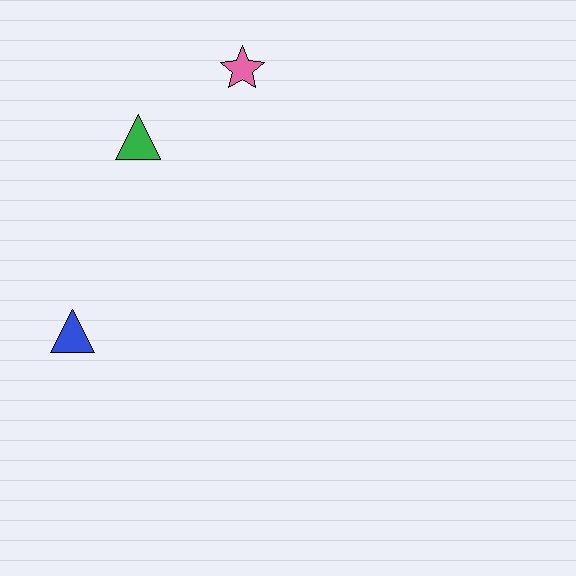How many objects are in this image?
There are 3 objects.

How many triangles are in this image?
There are 2 triangles.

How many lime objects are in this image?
There are no lime objects.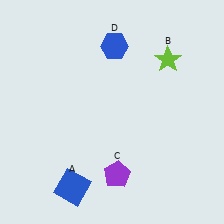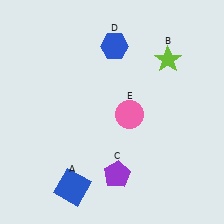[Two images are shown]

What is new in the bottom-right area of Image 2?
A pink circle (E) was added in the bottom-right area of Image 2.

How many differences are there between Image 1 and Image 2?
There is 1 difference between the two images.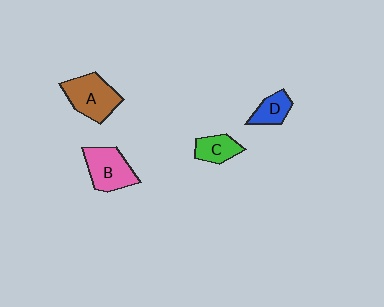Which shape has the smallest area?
Shape D (blue).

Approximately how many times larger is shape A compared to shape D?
Approximately 1.9 times.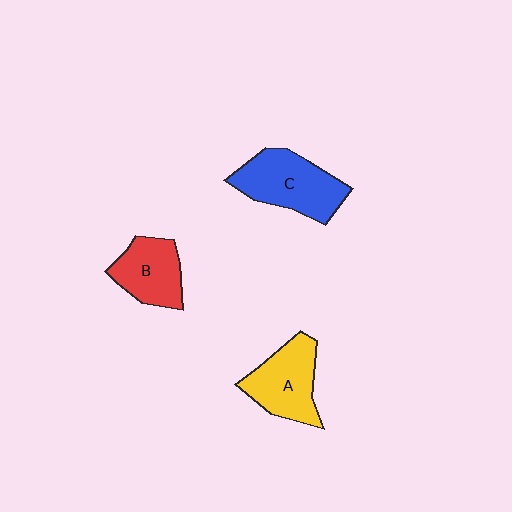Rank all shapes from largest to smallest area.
From largest to smallest: C (blue), A (yellow), B (red).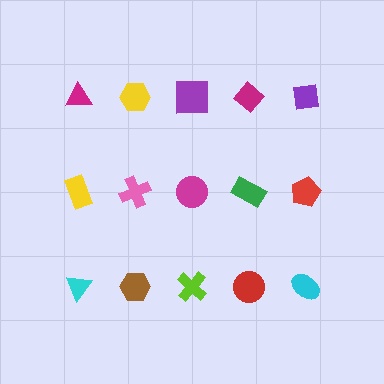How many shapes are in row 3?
5 shapes.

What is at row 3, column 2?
A brown hexagon.